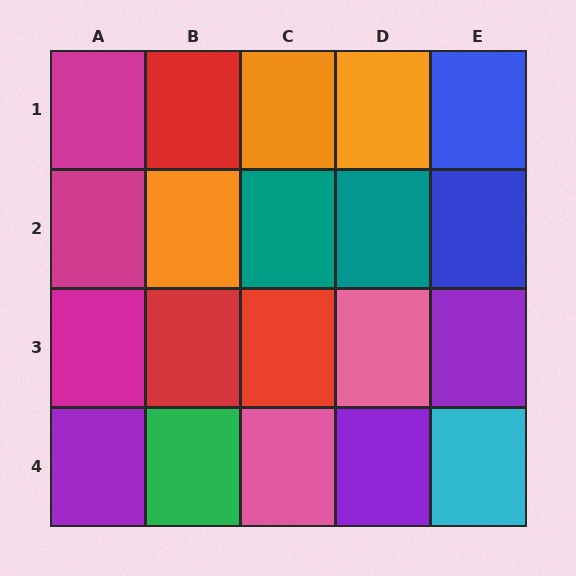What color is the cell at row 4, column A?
Purple.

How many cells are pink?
2 cells are pink.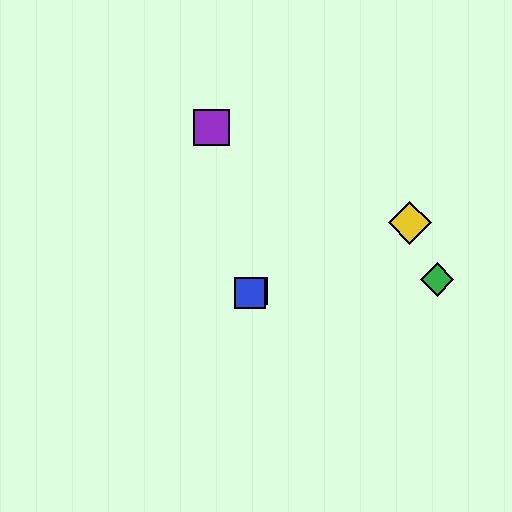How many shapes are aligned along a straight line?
3 shapes (the red square, the blue square, the yellow diamond) are aligned along a straight line.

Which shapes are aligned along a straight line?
The red square, the blue square, the yellow diamond are aligned along a straight line.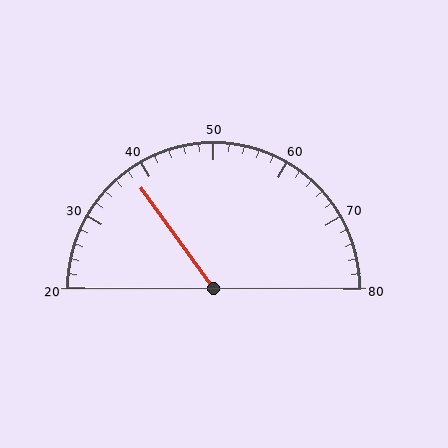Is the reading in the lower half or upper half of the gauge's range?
The reading is in the lower half of the range (20 to 80).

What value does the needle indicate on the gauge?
The needle indicates approximately 38.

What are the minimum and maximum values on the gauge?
The gauge ranges from 20 to 80.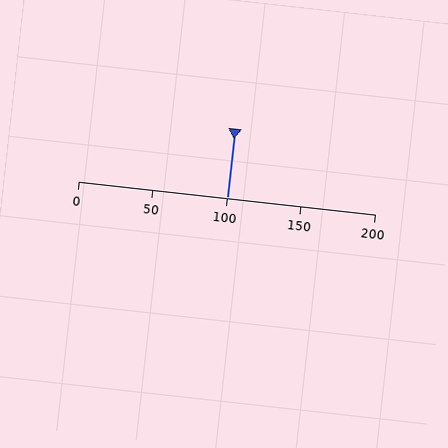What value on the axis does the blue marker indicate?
The marker indicates approximately 100.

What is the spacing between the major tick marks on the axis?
The major ticks are spaced 50 apart.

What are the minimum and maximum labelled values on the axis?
The axis runs from 0 to 200.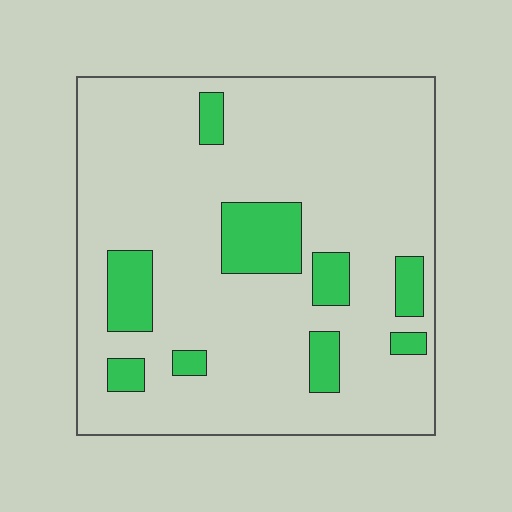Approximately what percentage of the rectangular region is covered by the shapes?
Approximately 15%.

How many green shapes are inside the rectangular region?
9.